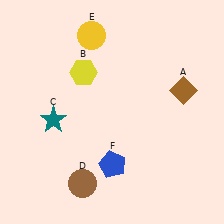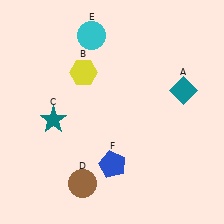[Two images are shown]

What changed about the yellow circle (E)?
In Image 1, E is yellow. In Image 2, it changed to cyan.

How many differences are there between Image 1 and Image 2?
There are 2 differences between the two images.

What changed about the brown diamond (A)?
In Image 1, A is brown. In Image 2, it changed to teal.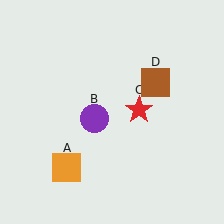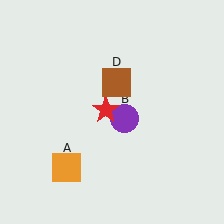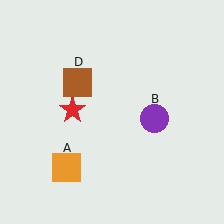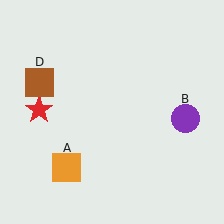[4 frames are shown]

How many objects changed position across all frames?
3 objects changed position: purple circle (object B), red star (object C), brown square (object D).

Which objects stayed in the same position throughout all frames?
Orange square (object A) remained stationary.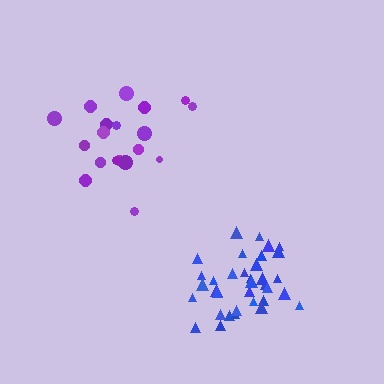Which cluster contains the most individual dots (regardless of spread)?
Blue (35).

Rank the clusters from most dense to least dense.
blue, purple.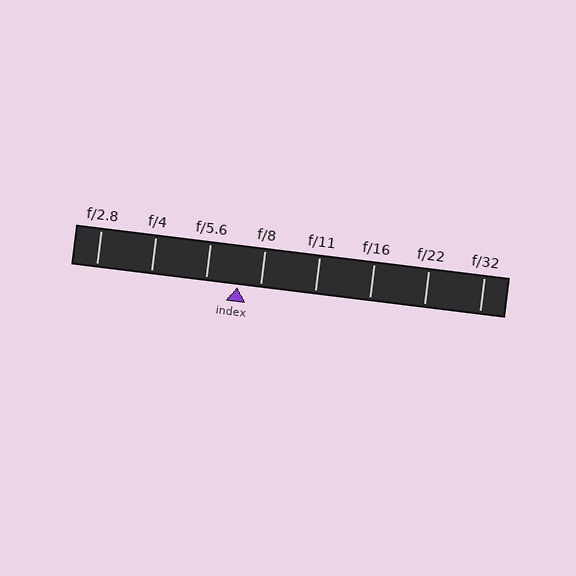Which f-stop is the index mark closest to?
The index mark is closest to f/8.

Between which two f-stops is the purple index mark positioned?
The index mark is between f/5.6 and f/8.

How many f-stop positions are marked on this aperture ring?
There are 8 f-stop positions marked.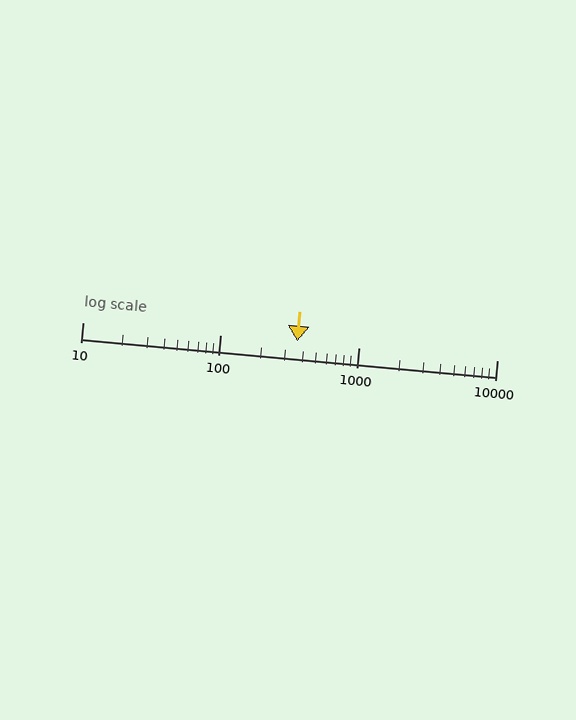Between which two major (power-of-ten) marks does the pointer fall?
The pointer is between 100 and 1000.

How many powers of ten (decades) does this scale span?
The scale spans 3 decades, from 10 to 10000.